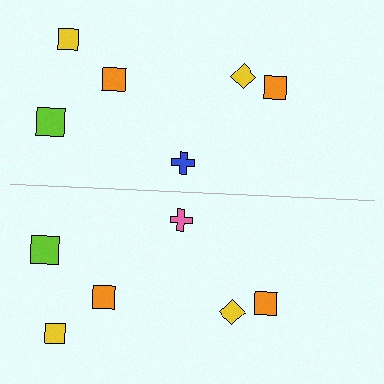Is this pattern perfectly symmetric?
No, the pattern is not perfectly symmetric. The pink cross on the bottom side breaks the symmetry — its mirror counterpart is blue.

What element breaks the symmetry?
The pink cross on the bottom side breaks the symmetry — its mirror counterpart is blue.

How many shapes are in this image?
There are 12 shapes in this image.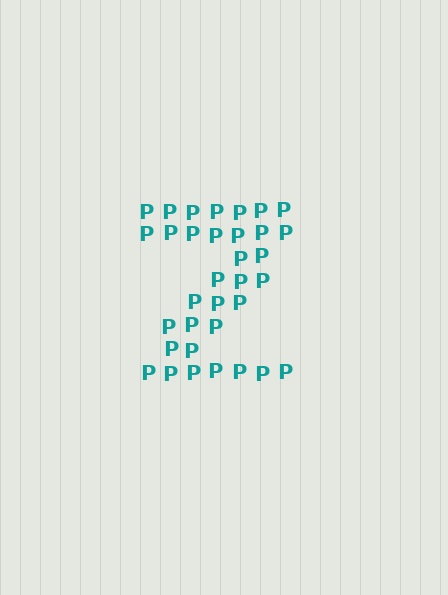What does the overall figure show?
The overall figure shows the letter Z.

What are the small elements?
The small elements are letter P's.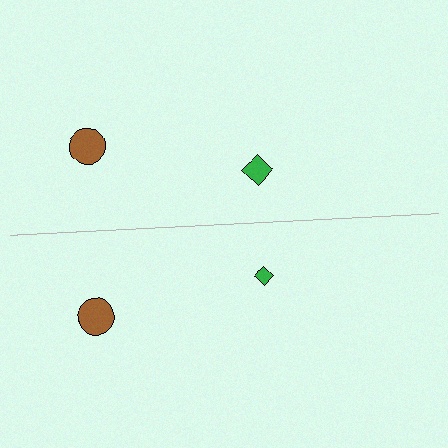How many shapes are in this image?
There are 4 shapes in this image.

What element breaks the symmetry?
The green diamond on the bottom side has a different size than its mirror counterpart.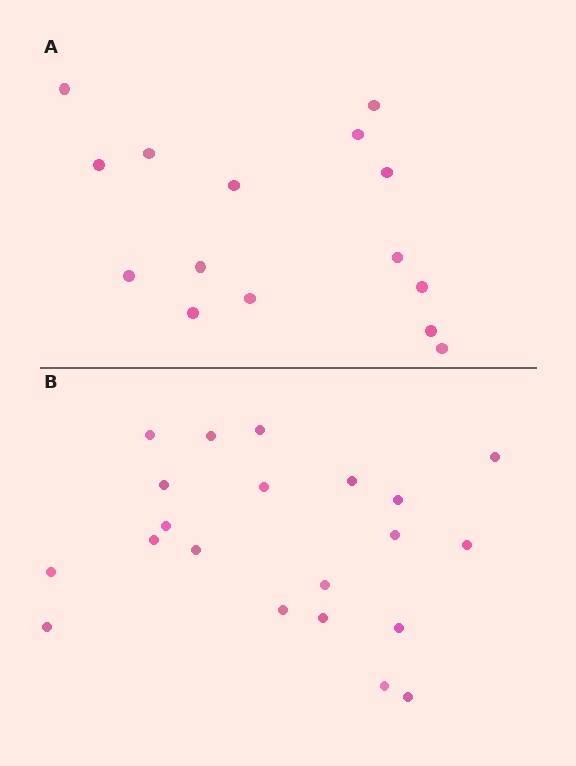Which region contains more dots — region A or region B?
Region B (the bottom region) has more dots.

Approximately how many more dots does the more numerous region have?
Region B has about 6 more dots than region A.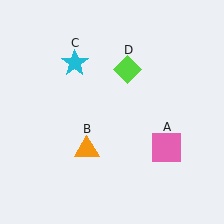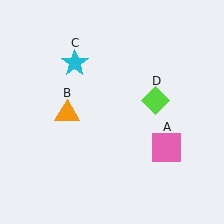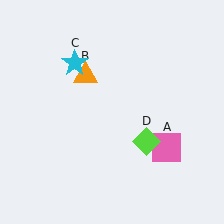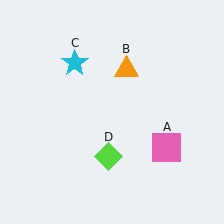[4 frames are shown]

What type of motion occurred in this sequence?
The orange triangle (object B), lime diamond (object D) rotated clockwise around the center of the scene.